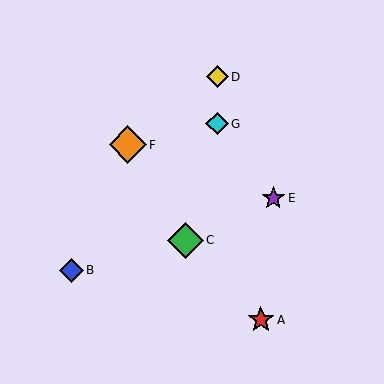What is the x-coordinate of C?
Object C is at x≈185.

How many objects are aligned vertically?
2 objects (D, G) are aligned vertically.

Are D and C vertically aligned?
No, D is at x≈217 and C is at x≈185.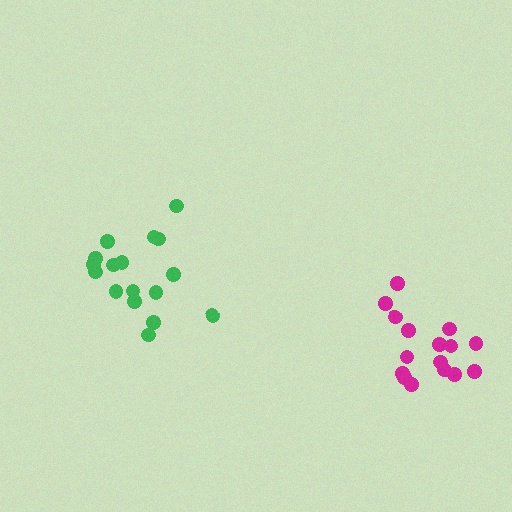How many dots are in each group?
Group 1: 17 dots, Group 2: 16 dots (33 total).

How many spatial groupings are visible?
There are 2 spatial groupings.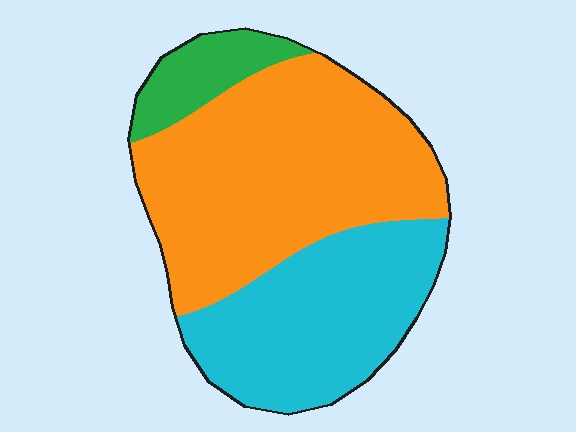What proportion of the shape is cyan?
Cyan covers about 35% of the shape.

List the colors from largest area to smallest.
From largest to smallest: orange, cyan, green.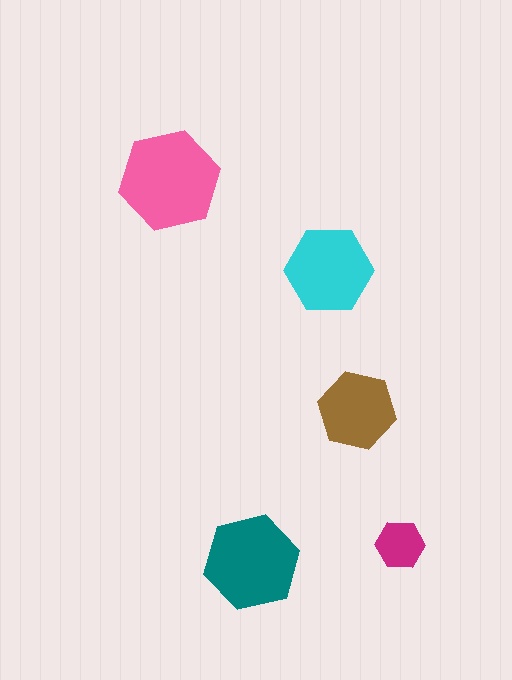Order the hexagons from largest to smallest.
the pink one, the teal one, the cyan one, the brown one, the magenta one.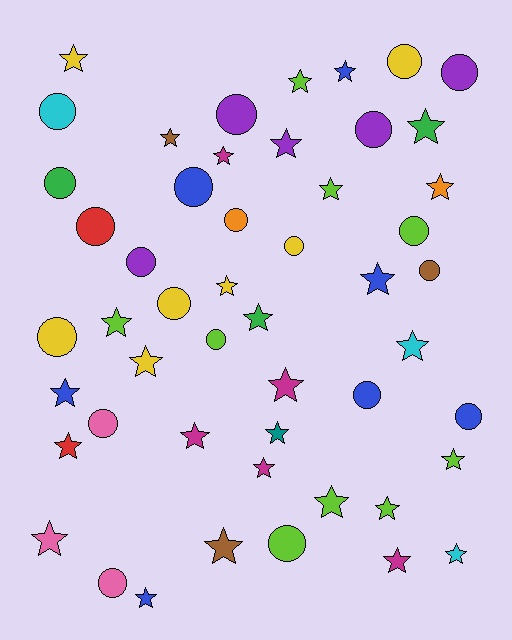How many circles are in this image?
There are 21 circles.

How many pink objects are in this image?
There are 3 pink objects.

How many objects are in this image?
There are 50 objects.